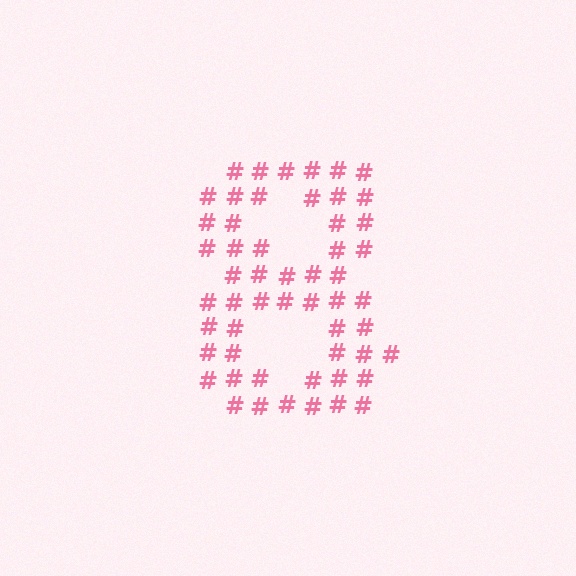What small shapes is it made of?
It is made of small hash symbols.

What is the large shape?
The large shape is the digit 8.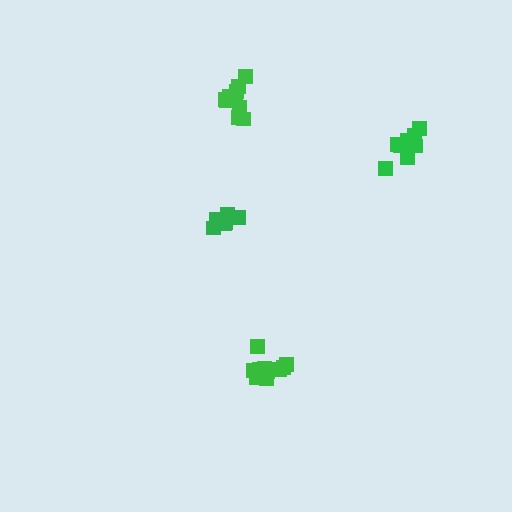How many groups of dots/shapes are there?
There are 4 groups.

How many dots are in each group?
Group 1: 11 dots, Group 2: 6 dots, Group 3: 8 dots, Group 4: 12 dots (37 total).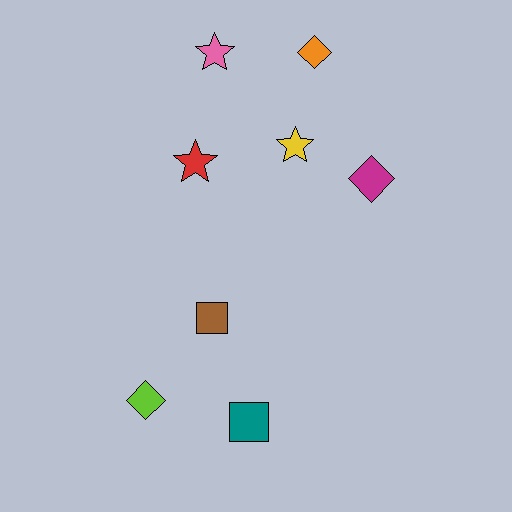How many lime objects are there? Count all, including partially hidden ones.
There is 1 lime object.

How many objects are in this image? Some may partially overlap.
There are 8 objects.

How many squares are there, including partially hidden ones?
There are 2 squares.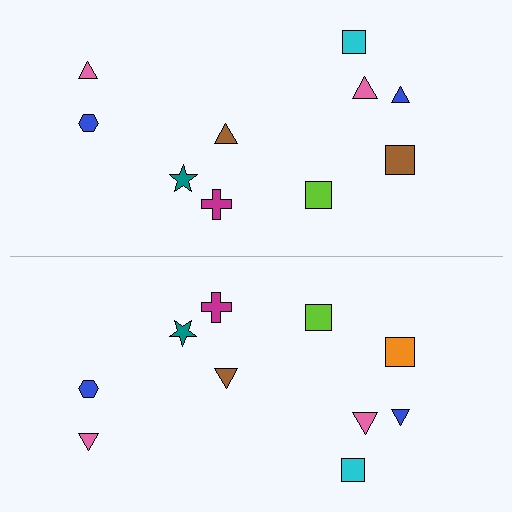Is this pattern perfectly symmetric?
No, the pattern is not perfectly symmetric. The orange square on the bottom side breaks the symmetry — its mirror counterpart is brown.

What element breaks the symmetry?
The orange square on the bottom side breaks the symmetry — its mirror counterpart is brown.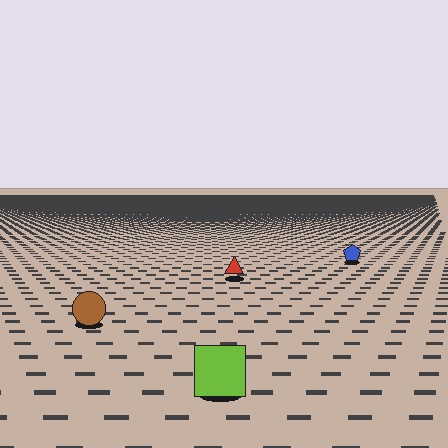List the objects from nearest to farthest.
From nearest to farthest: the lime square, the brown circle, the red triangle, the blue pentagon.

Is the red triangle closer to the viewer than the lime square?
No. The lime square is closer — you can tell from the texture gradient: the ground texture is coarser near it.